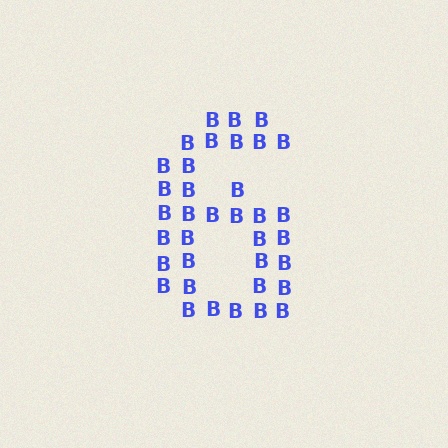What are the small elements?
The small elements are letter B's.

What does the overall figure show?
The overall figure shows the digit 6.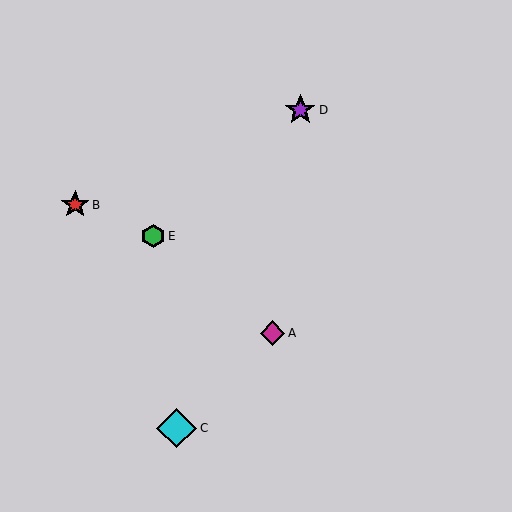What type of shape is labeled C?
Shape C is a cyan diamond.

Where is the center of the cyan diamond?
The center of the cyan diamond is at (177, 428).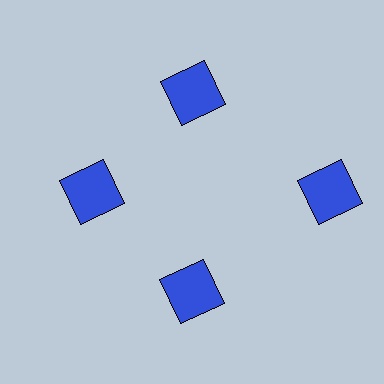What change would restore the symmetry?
The symmetry would be restored by moving it inward, back onto the ring so that all 4 squares sit at equal angles and equal distance from the center.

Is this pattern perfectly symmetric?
No. The 4 blue squares are arranged in a ring, but one element near the 3 o'clock position is pushed outward from the center, breaking the 4-fold rotational symmetry.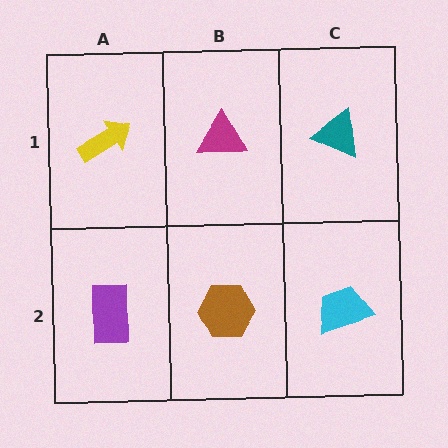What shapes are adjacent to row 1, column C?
A cyan trapezoid (row 2, column C), a magenta triangle (row 1, column B).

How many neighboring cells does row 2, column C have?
2.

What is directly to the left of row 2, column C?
A brown hexagon.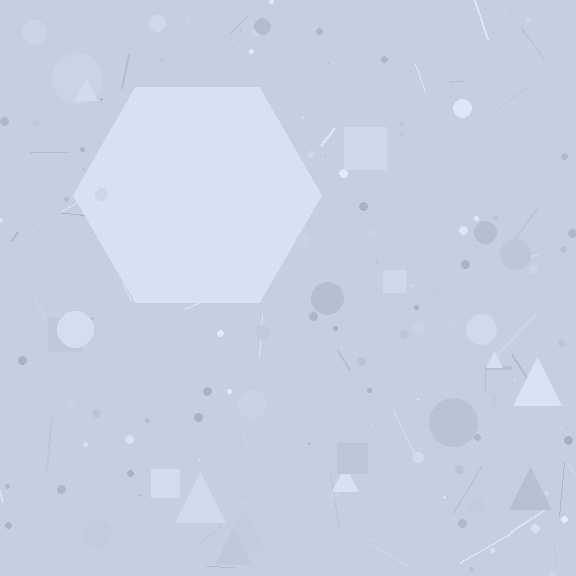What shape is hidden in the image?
A hexagon is hidden in the image.